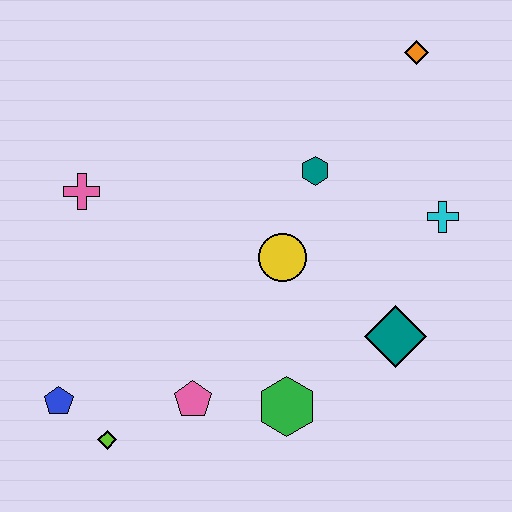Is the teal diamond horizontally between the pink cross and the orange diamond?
Yes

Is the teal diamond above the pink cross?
No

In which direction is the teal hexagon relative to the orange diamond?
The teal hexagon is below the orange diamond.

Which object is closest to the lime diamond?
The blue pentagon is closest to the lime diamond.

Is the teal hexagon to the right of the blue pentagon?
Yes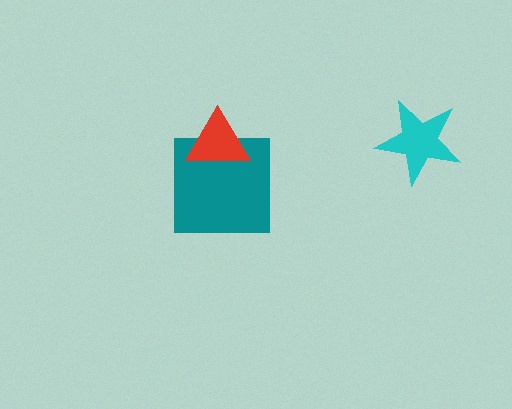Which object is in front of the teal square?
The red triangle is in front of the teal square.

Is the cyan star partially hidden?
No, no other shape covers it.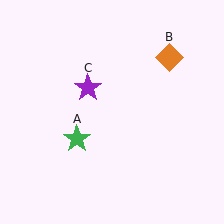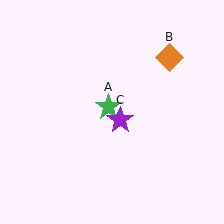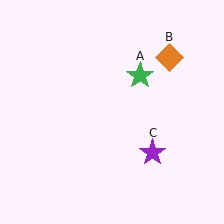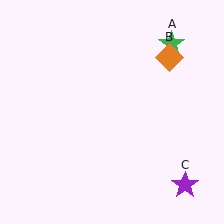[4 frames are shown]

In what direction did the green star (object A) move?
The green star (object A) moved up and to the right.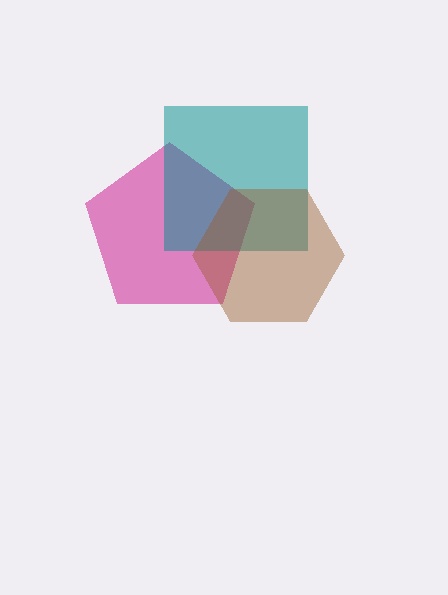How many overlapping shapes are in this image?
There are 3 overlapping shapes in the image.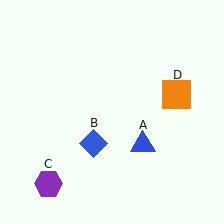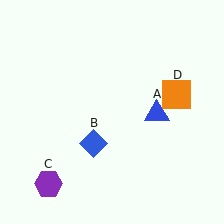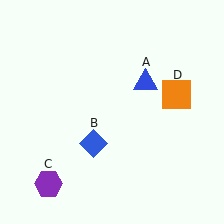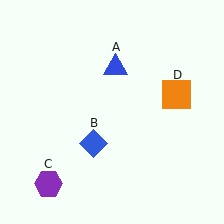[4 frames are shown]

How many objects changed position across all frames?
1 object changed position: blue triangle (object A).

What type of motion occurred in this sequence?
The blue triangle (object A) rotated counterclockwise around the center of the scene.